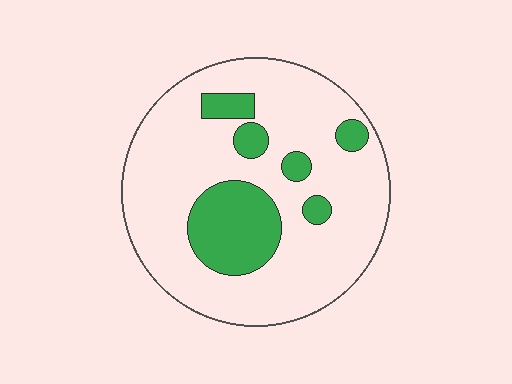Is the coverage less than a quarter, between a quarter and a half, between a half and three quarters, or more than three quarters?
Less than a quarter.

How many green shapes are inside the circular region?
6.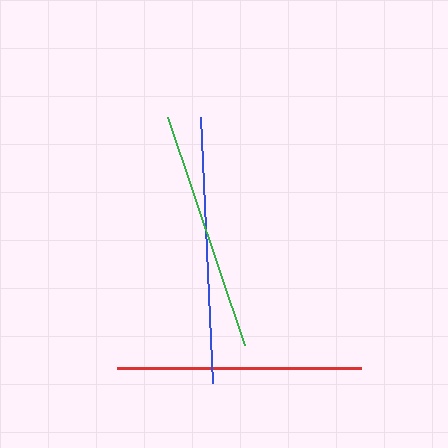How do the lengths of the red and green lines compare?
The red and green lines are approximately the same length.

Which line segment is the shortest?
The green line is the shortest at approximately 240 pixels.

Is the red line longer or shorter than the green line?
The red line is longer than the green line.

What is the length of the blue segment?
The blue segment is approximately 266 pixels long.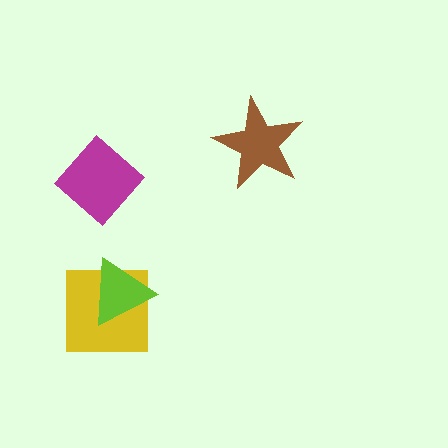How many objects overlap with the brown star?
0 objects overlap with the brown star.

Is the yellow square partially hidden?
Yes, it is partially covered by another shape.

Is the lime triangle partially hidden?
No, no other shape covers it.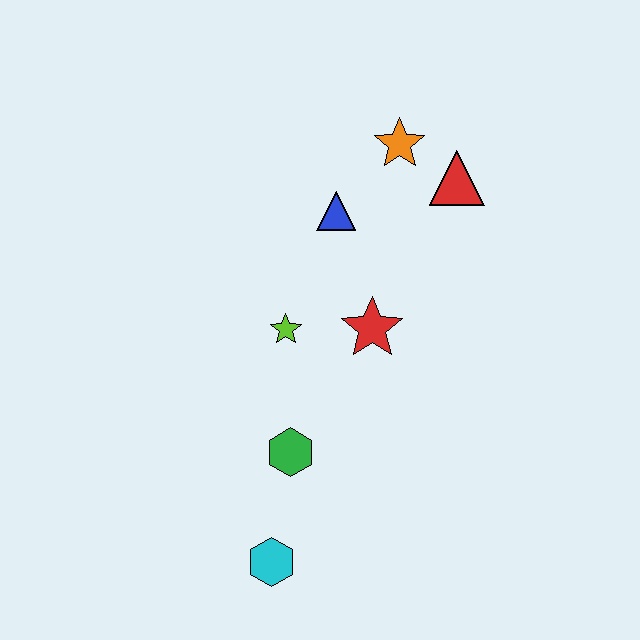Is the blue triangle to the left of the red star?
Yes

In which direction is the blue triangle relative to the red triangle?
The blue triangle is to the left of the red triangle.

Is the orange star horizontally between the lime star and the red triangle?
Yes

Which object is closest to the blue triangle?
The orange star is closest to the blue triangle.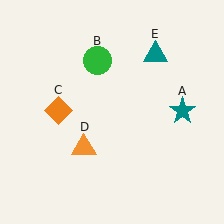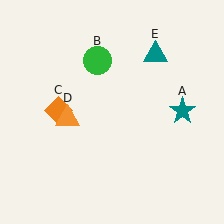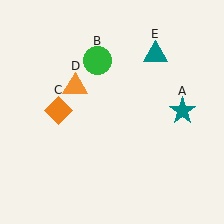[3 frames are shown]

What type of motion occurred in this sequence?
The orange triangle (object D) rotated clockwise around the center of the scene.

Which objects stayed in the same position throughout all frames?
Teal star (object A) and green circle (object B) and orange diamond (object C) and teal triangle (object E) remained stationary.